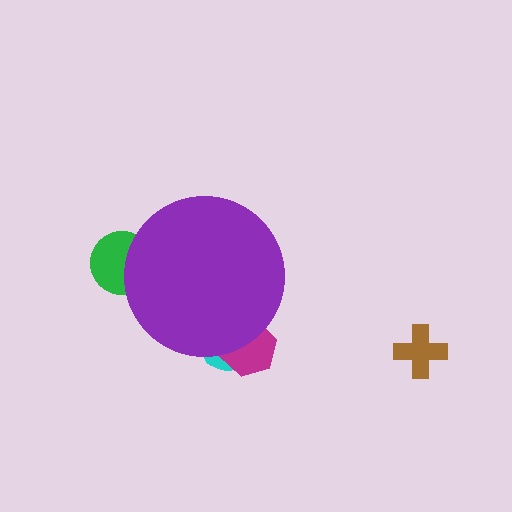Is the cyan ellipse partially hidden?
Yes, the cyan ellipse is partially hidden behind the purple circle.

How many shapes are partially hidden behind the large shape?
3 shapes are partially hidden.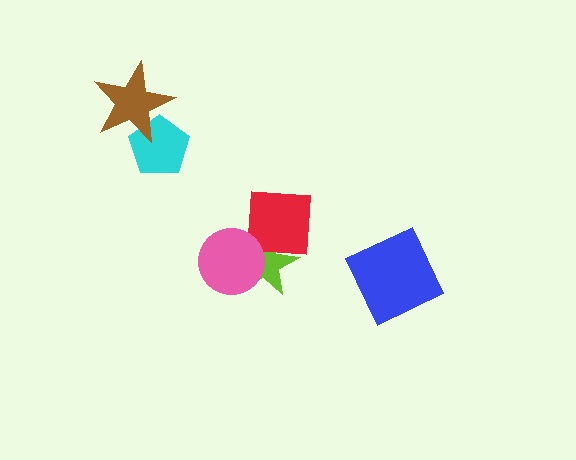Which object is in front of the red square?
The pink circle is in front of the red square.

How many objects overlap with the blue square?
0 objects overlap with the blue square.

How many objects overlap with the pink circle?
2 objects overlap with the pink circle.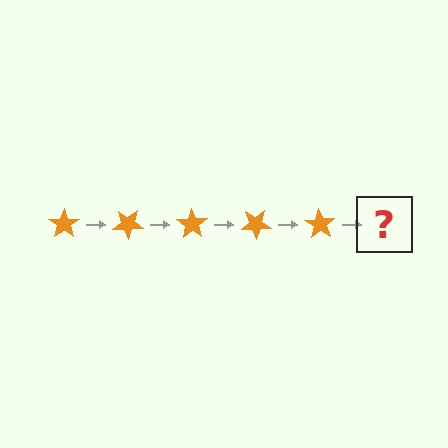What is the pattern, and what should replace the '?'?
The pattern is that the star rotates 35 degrees each step. The '?' should be an orange star rotated 175 degrees.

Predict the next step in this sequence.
The next step is an orange star rotated 175 degrees.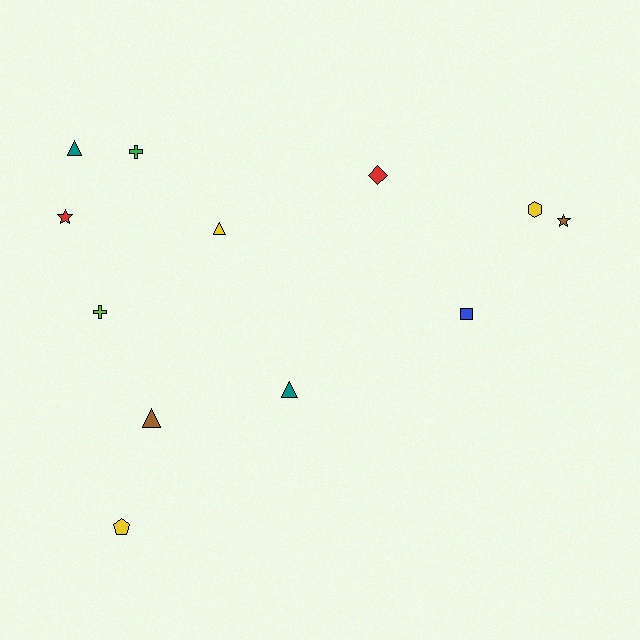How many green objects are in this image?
There is 1 green object.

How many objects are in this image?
There are 12 objects.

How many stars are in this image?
There are 2 stars.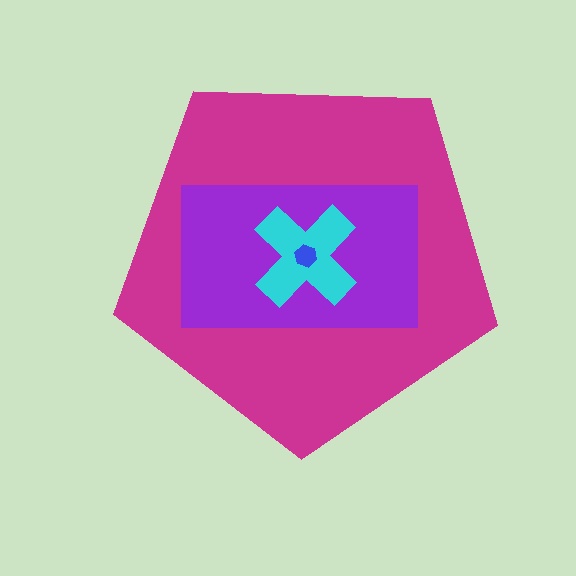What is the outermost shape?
The magenta pentagon.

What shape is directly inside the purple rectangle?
The cyan cross.